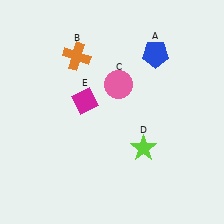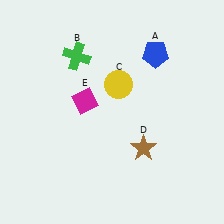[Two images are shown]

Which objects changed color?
B changed from orange to green. C changed from pink to yellow. D changed from lime to brown.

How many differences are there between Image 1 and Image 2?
There are 3 differences between the two images.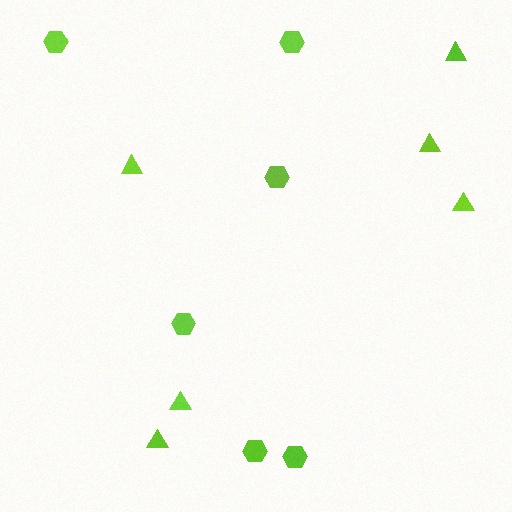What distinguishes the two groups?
There are 2 groups: one group of triangles (6) and one group of hexagons (6).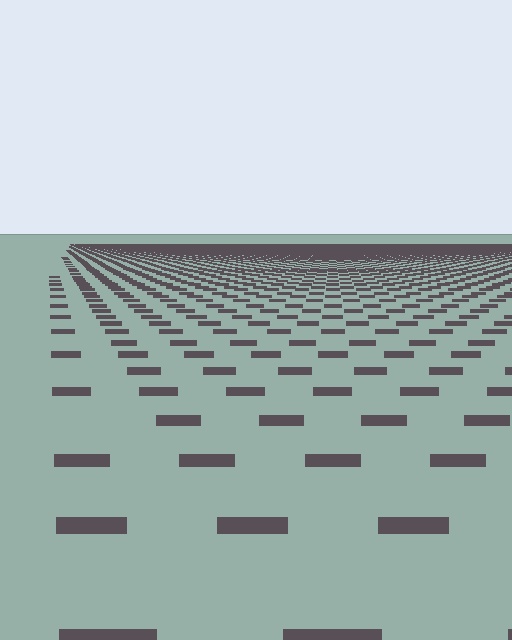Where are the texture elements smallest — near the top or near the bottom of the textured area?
Near the top.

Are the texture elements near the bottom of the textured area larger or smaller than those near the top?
Larger. Near the bottom, elements are closer to the viewer and appear at a bigger on-screen size.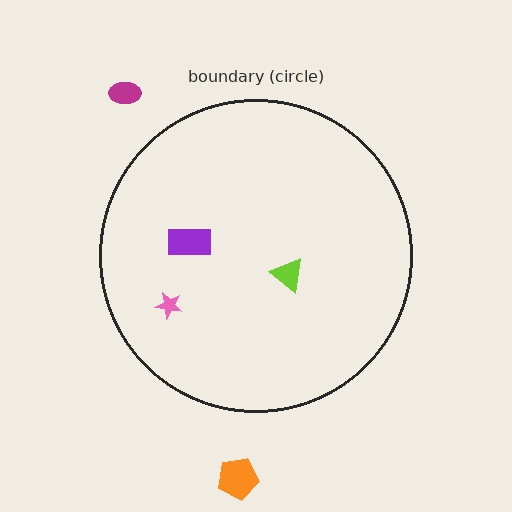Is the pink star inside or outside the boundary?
Inside.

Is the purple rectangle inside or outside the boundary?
Inside.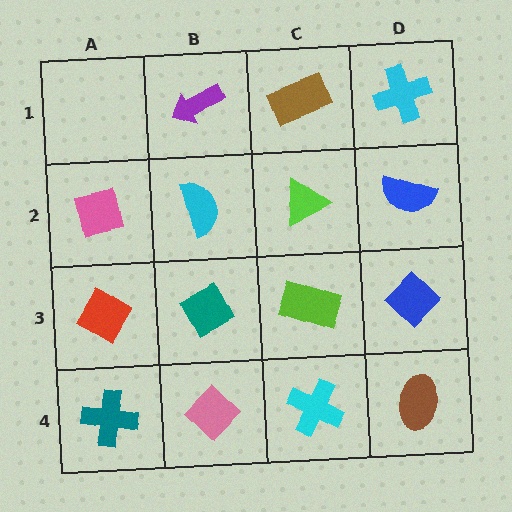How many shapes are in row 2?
4 shapes.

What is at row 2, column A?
A pink square.